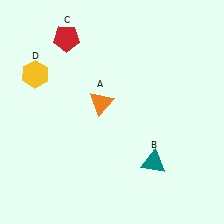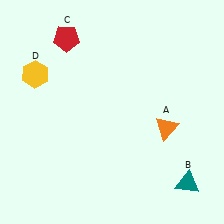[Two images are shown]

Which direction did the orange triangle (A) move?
The orange triangle (A) moved right.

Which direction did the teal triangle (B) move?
The teal triangle (B) moved right.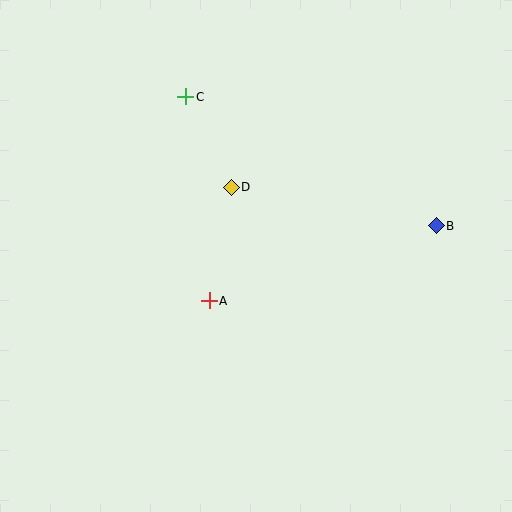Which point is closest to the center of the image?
Point A at (209, 301) is closest to the center.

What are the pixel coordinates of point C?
Point C is at (186, 97).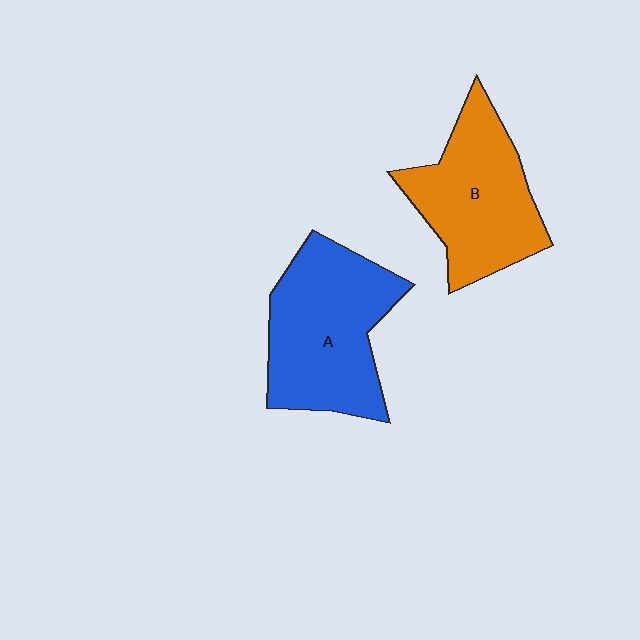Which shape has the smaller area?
Shape B (orange).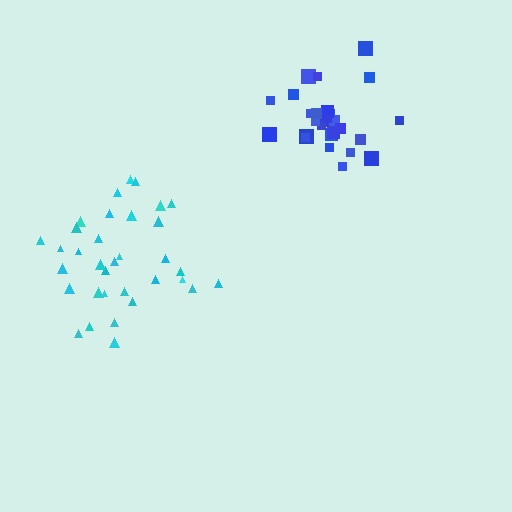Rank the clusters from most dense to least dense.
blue, cyan.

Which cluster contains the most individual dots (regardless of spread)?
Cyan (34).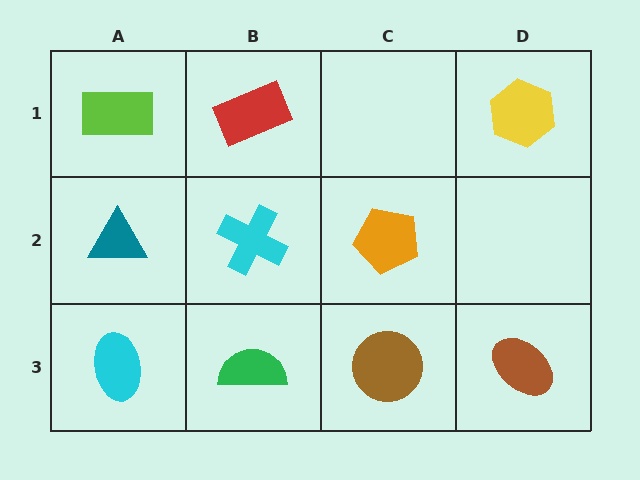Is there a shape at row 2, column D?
No, that cell is empty.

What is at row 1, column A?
A lime rectangle.